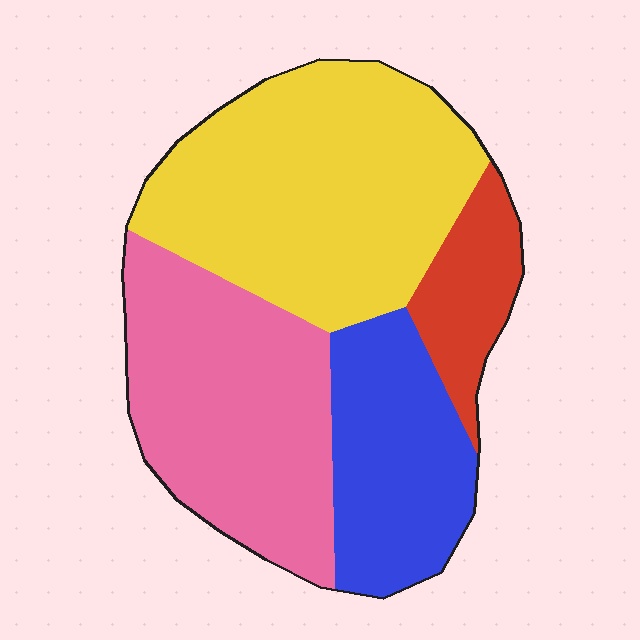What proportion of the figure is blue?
Blue takes up about one fifth (1/5) of the figure.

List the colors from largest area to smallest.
From largest to smallest: yellow, pink, blue, red.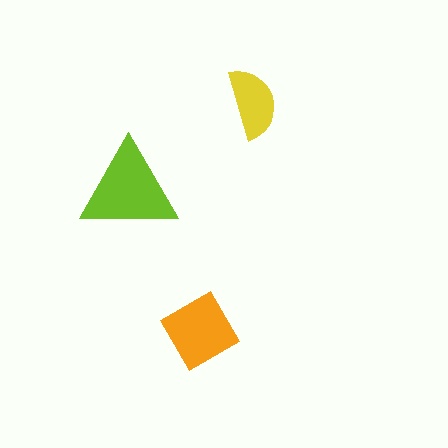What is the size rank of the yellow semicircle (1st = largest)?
3rd.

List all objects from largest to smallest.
The lime triangle, the orange diamond, the yellow semicircle.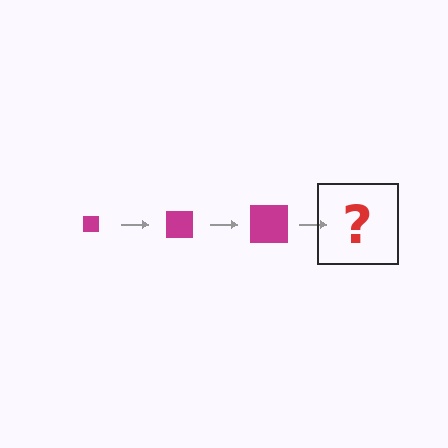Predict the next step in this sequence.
The next step is a magenta square, larger than the previous one.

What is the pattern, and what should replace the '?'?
The pattern is that the square gets progressively larger each step. The '?' should be a magenta square, larger than the previous one.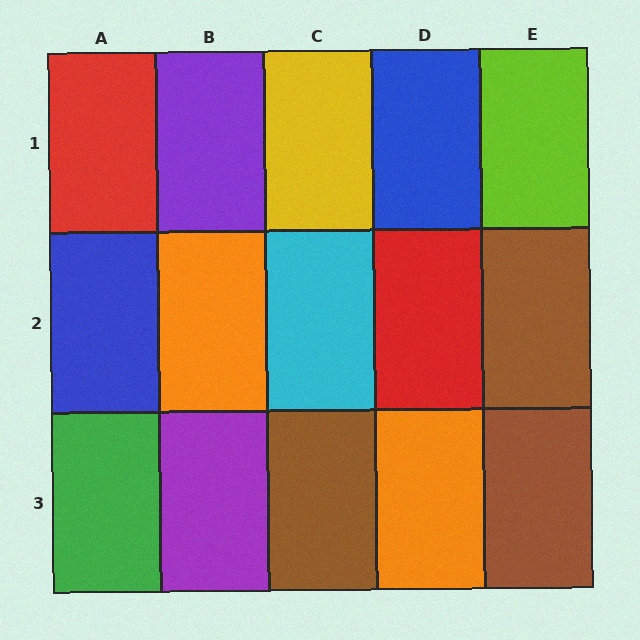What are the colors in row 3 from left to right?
Green, purple, brown, orange, brown.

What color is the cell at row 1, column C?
Yellow.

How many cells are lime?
1 cell is lime.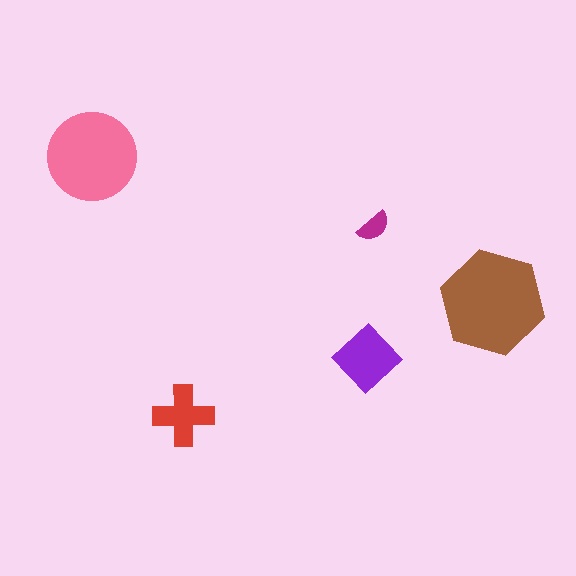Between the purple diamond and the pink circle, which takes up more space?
The pink circle.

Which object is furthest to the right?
The brown hexagon is rightmost.